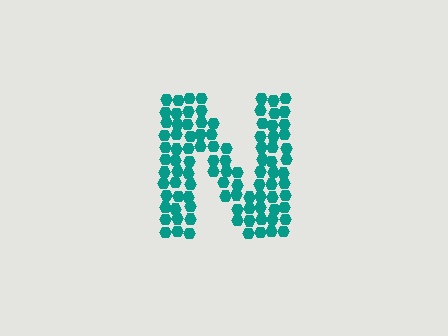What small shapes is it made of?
It is made of small hexagons.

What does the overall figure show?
The overall figure shows the letter N.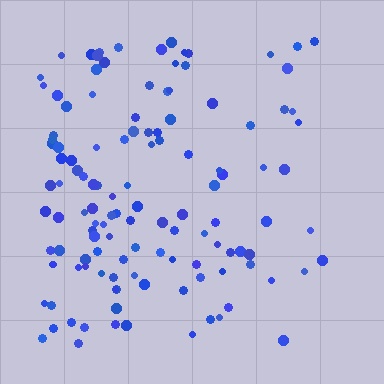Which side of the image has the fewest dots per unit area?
The right.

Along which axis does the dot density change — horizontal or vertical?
Horizontal.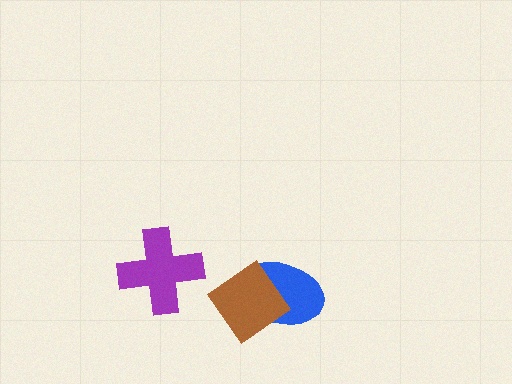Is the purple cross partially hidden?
No, no other shape covers it.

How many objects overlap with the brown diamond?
1 object overlaps with the brown diamond.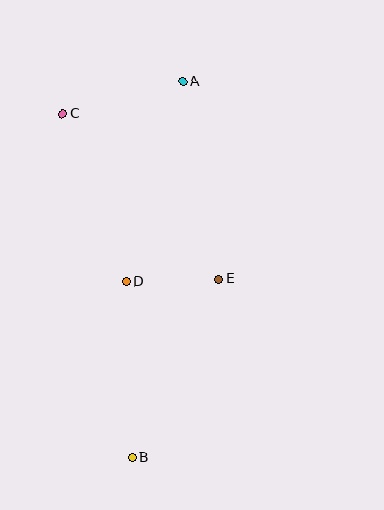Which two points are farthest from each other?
Points A and B are farthest from each other.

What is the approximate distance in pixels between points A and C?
The distance between A and C is approximately 125 pixels.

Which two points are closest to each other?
Points D and E are closest to each other.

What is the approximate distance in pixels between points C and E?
The distance between C and E is approximately 228 pixels.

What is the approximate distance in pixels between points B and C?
The distance between B and C is approximately 351 pixels.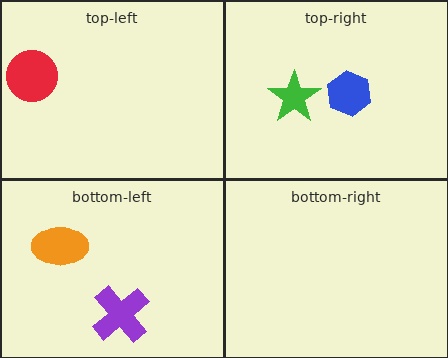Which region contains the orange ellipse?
The bottom-left region.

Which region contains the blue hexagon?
The top-right region.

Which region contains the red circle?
The top-left region.